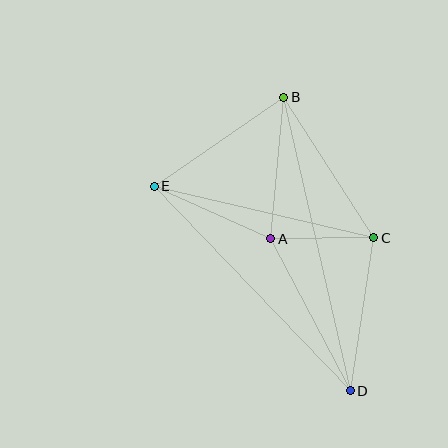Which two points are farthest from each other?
Points B and D are farthest from each other.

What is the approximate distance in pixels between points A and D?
The distance between A and D is approximately 172 pixels.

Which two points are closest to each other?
Points A and C are closest to each other.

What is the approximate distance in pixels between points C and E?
The distance between C and E is approximately 225 pixels.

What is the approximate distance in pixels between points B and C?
The distance between B and C is approximately 167 pixels.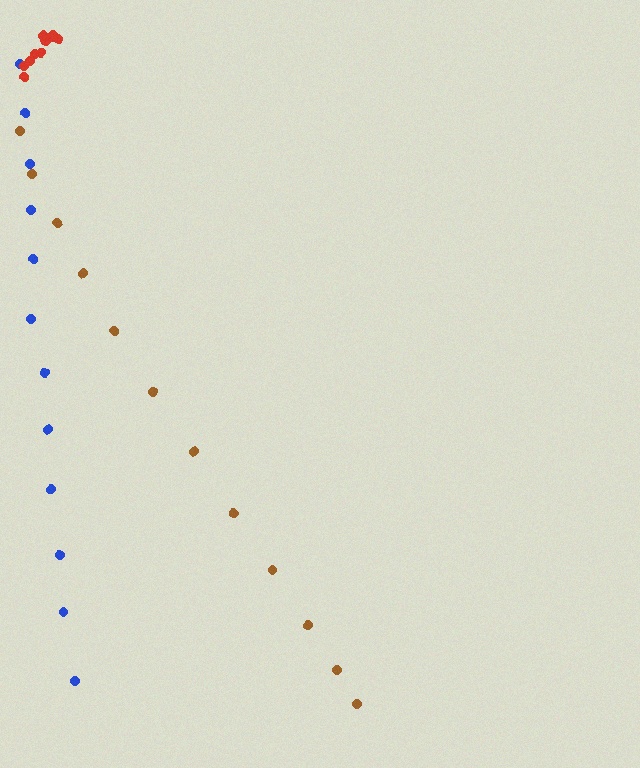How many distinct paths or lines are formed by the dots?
There are 3 distinct paths.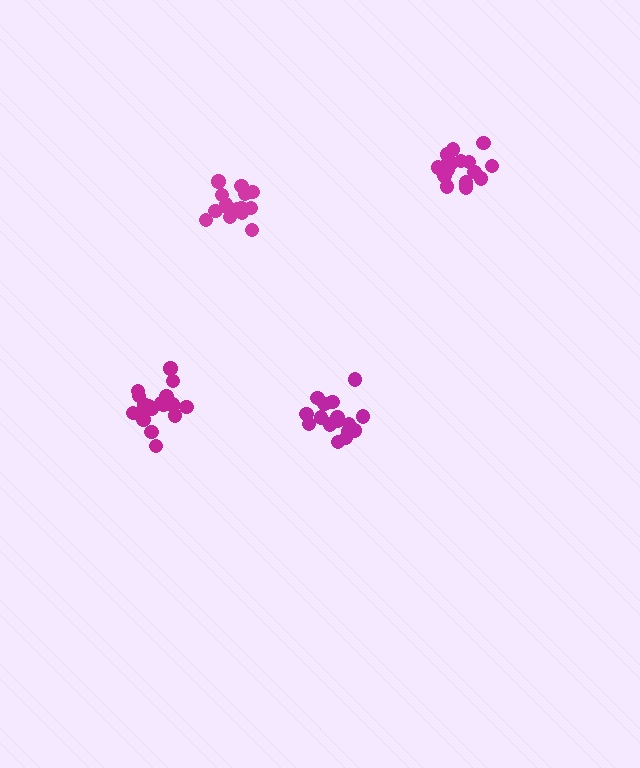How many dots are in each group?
Group 1: 15 dots, Group 2: 20 dots, Group 3: 16 dots, Group 4: 17 dots (68 total).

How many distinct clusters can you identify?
There are 4 distinct clusters.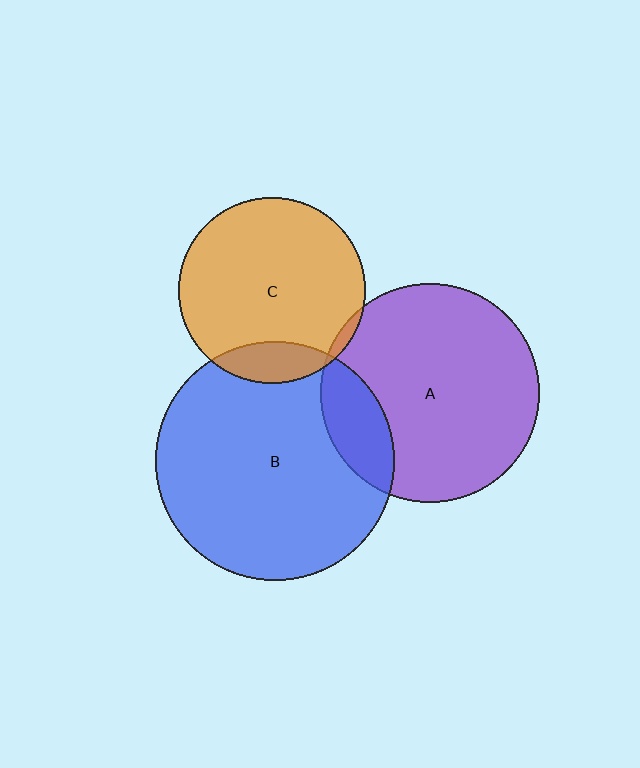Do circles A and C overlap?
Yes.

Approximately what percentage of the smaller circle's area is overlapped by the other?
Approximately 5%.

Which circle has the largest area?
Circle B (blue).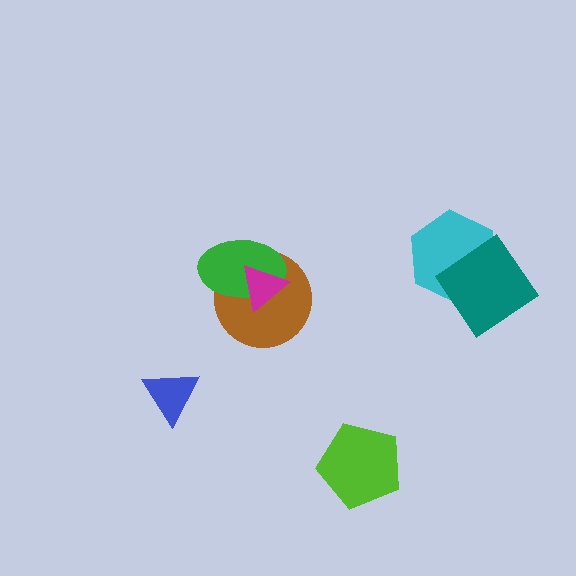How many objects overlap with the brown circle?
2 objects overlap with the brown circle.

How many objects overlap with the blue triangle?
0 objects overlap with the blue triangle.